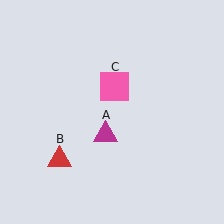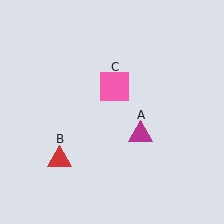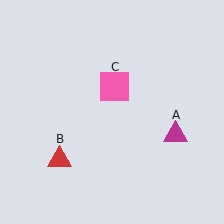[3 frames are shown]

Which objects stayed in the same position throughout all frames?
Red triangle (object B) and pink square (object C) remained stationary.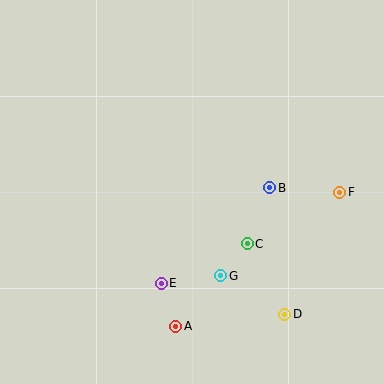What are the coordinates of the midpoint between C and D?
The midpoint between C and D is at (266, 279).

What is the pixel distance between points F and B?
The distance between F and B is 70 pixels.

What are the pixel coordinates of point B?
Point B is at (270, 188).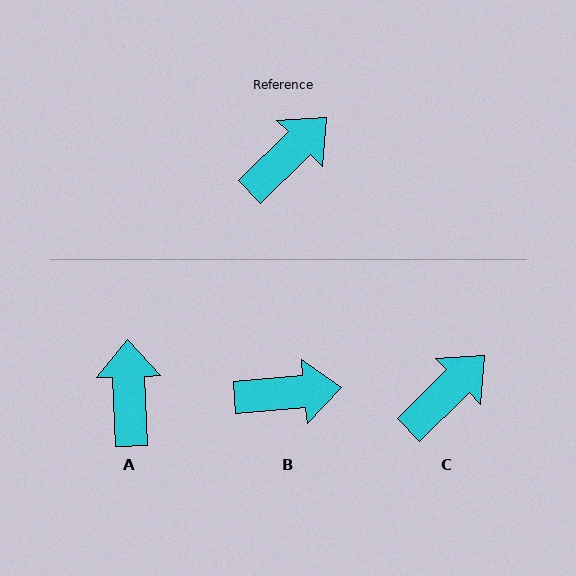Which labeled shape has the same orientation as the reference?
C.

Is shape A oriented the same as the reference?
No, it is off by about 47 degrees.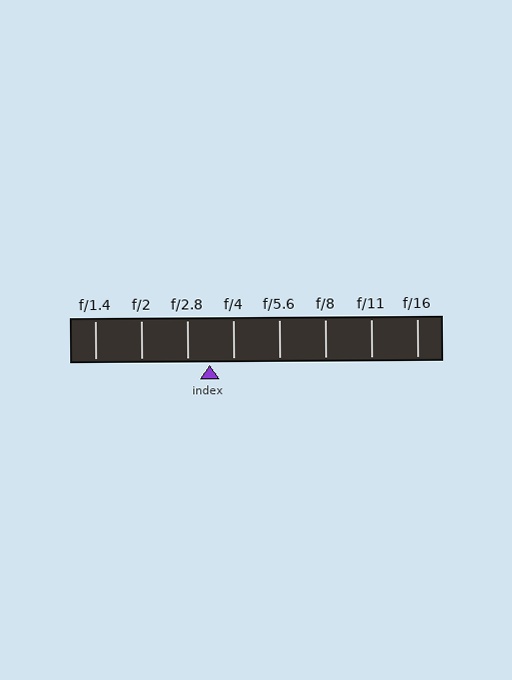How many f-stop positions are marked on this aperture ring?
There are 8 f-stop positions marked.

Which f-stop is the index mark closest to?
The index mark is closest to f/2.8.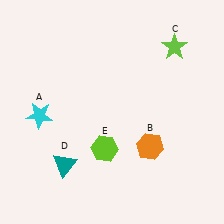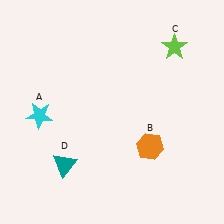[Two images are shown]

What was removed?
The lime hexagon (E) was removed in Image 2.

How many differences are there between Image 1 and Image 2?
There is 1 difference between the two images.